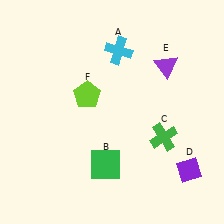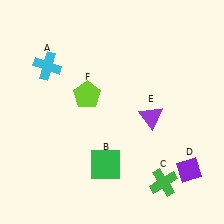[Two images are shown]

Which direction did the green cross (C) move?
The green cross (C) moved down.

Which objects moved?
The objects that moved are: the cyan cross (A), the green cross (C), the purple triangle (E).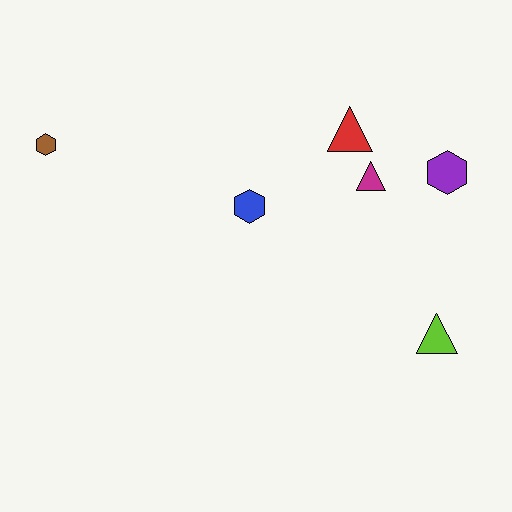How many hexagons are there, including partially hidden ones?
There are 3 hexagons.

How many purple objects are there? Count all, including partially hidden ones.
There is 1 purple object.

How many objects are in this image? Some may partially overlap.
There are 6 objects.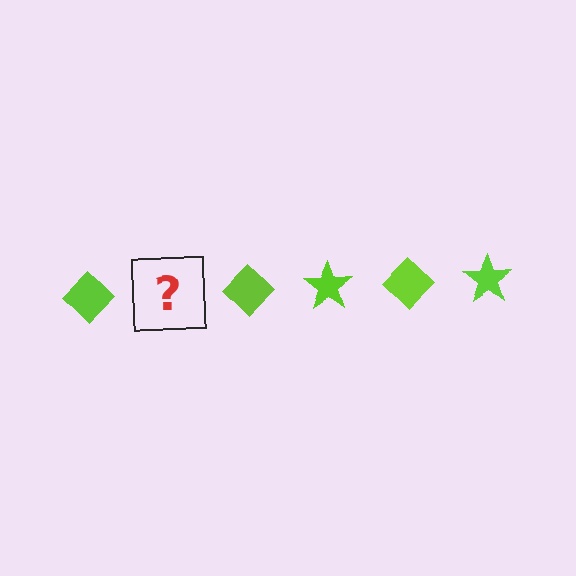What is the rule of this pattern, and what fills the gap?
The rule is that the pattern cycles through diamond, star shapes in lime. The gap should be filled with a lime star.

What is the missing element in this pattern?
The missing element is a lime star.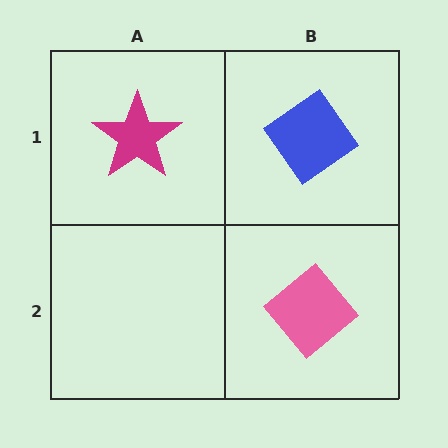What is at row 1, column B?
A blue diamond.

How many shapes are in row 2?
1 shape.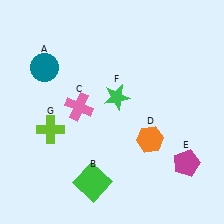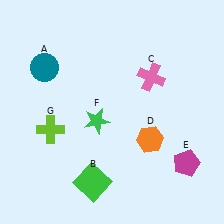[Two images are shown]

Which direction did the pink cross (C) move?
The pink cross (C) moved right.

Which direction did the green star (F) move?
The green star (F) moved down.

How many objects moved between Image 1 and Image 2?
2 objects moved between the two images.